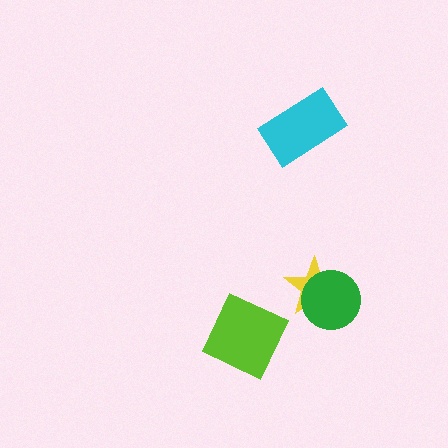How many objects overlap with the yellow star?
1 object overlaps with the yellow star.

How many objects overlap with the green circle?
1 object overlaps with the green circle.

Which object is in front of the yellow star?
The green circle is in front of the yellow star.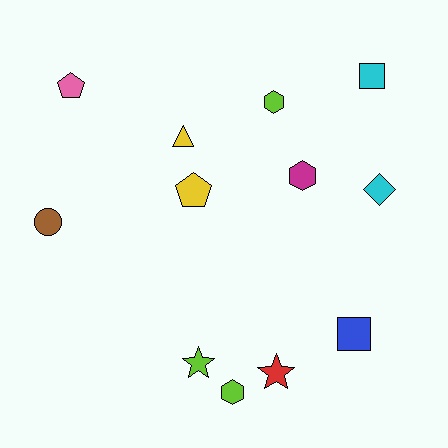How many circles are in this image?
There is 1 circle.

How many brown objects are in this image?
There is 1 brown object.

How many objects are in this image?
There are 12 objects.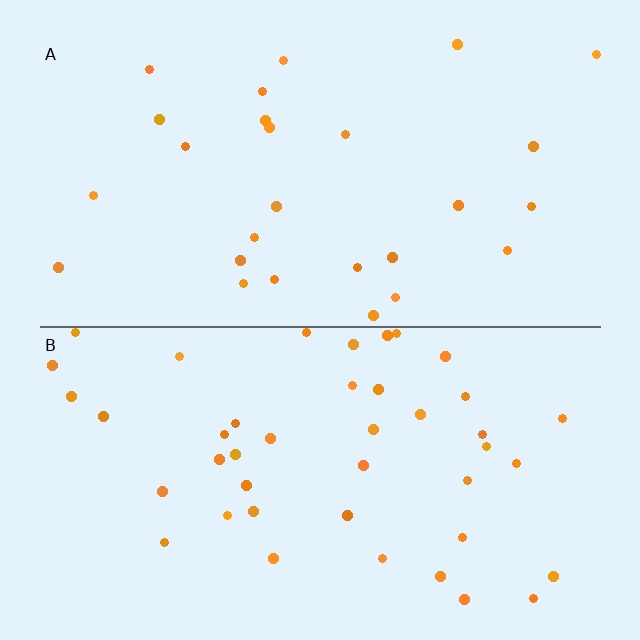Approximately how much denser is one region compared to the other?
Approximately 1.6× — region B over region A.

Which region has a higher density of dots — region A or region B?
B (the bottom).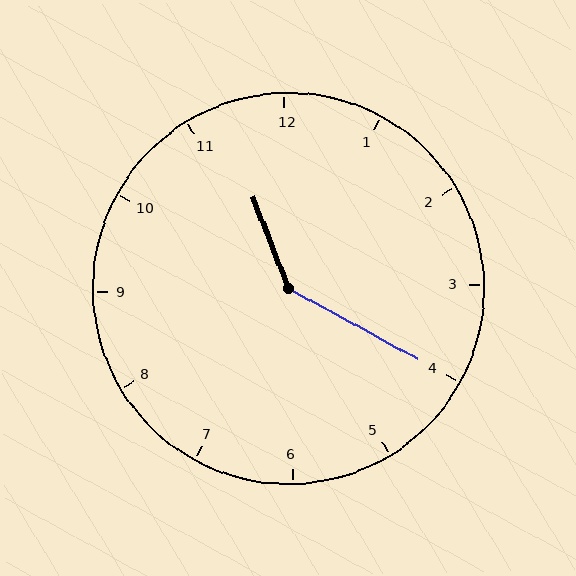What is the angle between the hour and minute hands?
Approximately 140 degrees.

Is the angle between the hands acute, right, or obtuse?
It is obtuse.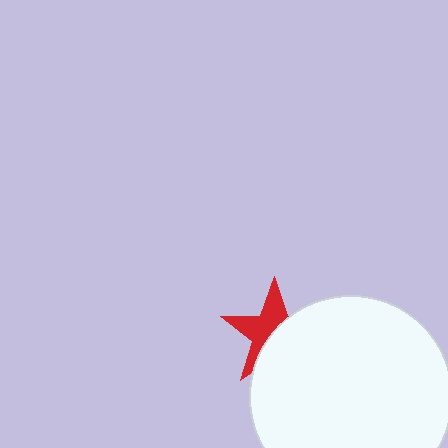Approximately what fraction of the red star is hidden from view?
Roughly 51% of the red star is hidden behind the white circle.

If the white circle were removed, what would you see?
You would see the complete red star.